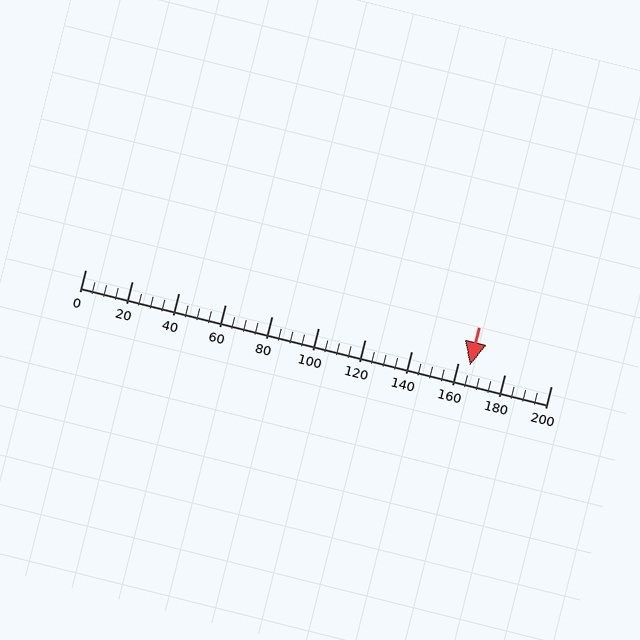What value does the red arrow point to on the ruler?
The red arrow points to approximately 165.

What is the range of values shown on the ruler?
The ruler shows values from 0 to 200.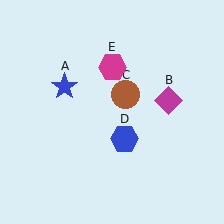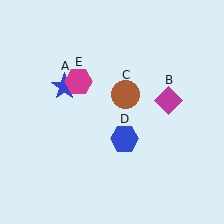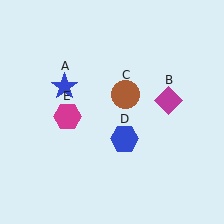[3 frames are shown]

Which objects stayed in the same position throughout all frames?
Blue star (object A) and magenta diamond (object B) and brown circle (object C) and blue hexagon (object D) remained stationary.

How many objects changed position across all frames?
1 object changed position: magenta hexagon (object E).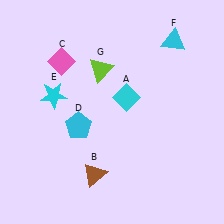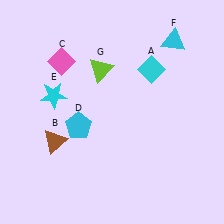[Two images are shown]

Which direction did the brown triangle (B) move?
The brown triangle (B) moved left.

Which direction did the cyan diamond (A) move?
The cyan diamond (A) moved up.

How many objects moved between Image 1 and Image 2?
2 objects moved between the two images.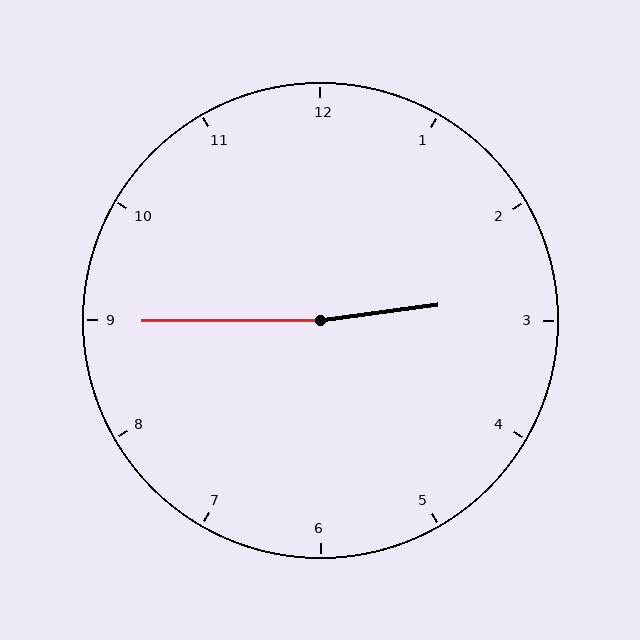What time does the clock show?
2:45.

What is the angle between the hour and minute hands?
Approximately 172 degrees.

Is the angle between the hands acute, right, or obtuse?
It is obtuse.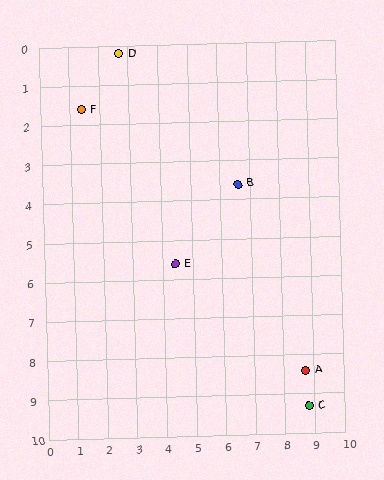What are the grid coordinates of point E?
Point E is at approximately (4.4, 5.6).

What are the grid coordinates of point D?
Point D is at approximately (2.7, 0.2).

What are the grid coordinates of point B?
Point B is at approximately (6.6, 3.6).